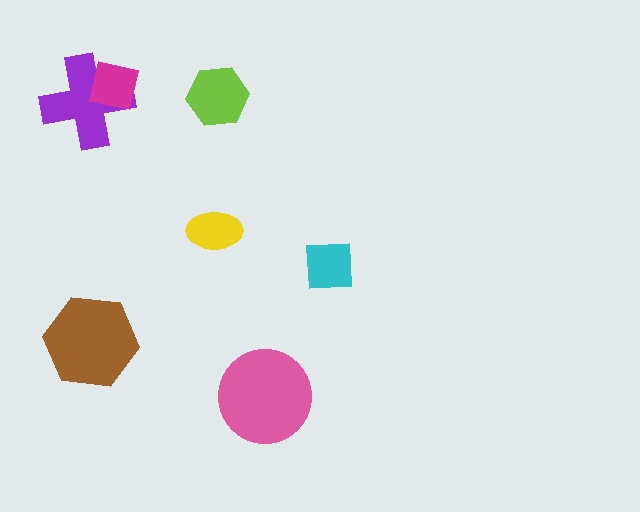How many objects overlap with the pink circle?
0 objects overlap with the pink circle.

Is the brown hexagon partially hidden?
No, no other shape covers it.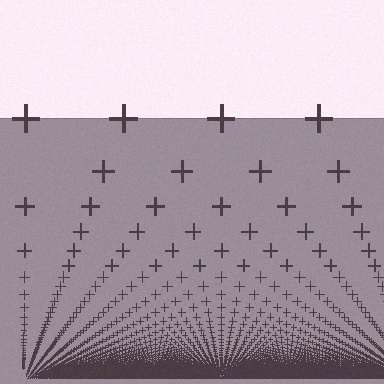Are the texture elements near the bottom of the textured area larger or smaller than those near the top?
Smaller. The gradient is inverted — elements near the bottom are smaller and denser.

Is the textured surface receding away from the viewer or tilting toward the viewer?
The surface appears to tilt toward the viewer. Texture elements get larger and sparser toward the top.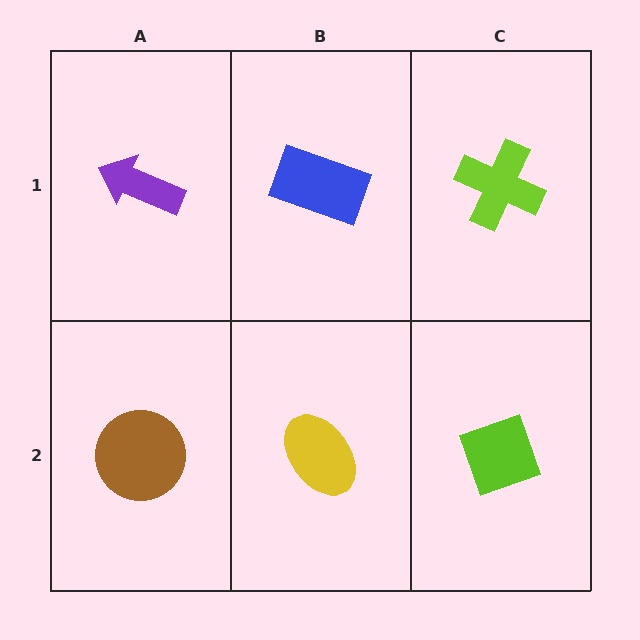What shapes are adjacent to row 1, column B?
A yellow ellipse (row 2, column B), a purple arrow (row 1, column A), a lime cross (row 1, column C).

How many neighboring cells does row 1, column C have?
2.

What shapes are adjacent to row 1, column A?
A brown circle (row 2, column A), a blue rectangle (row 1, column B).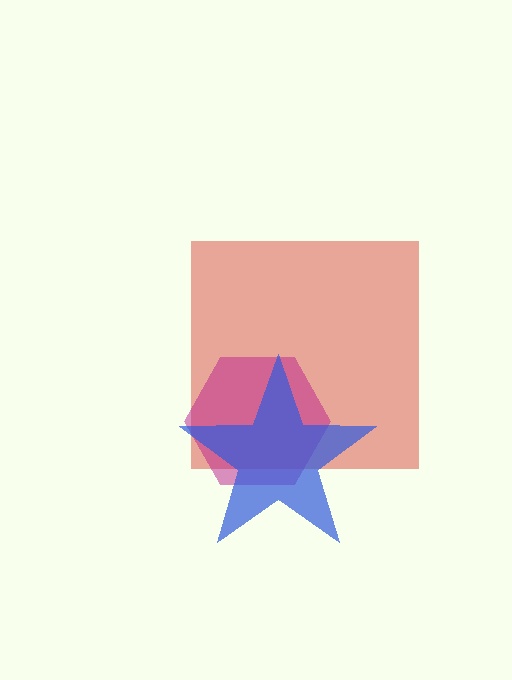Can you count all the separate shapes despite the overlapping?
Yes, there are 3 separate shapes.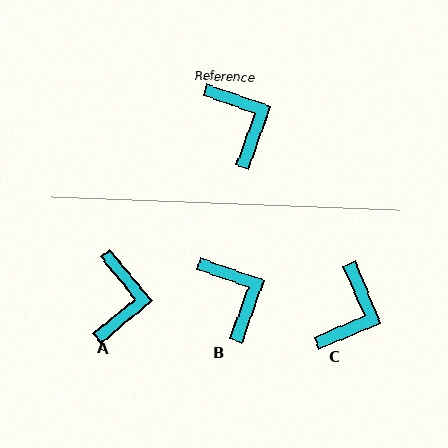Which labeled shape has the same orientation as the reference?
B.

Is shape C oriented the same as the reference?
No, it is off by about 48 degrees.